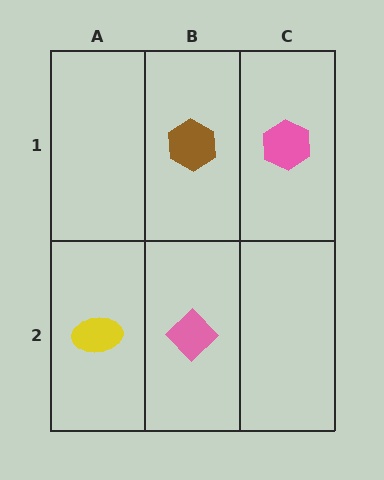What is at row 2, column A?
A yellow ellipse.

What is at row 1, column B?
A brown hexagon.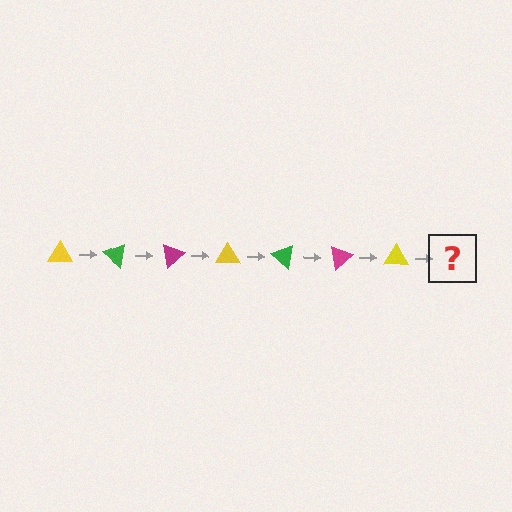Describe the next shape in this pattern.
It should be a green triangle, rotated 280 degrees from the start.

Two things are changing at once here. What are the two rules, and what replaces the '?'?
The two rules are that it rotates 40 degrees each step and the color cycles through yellow, green, and magenta. The '?' should be a green triangle, rotated 280 degrees from the start.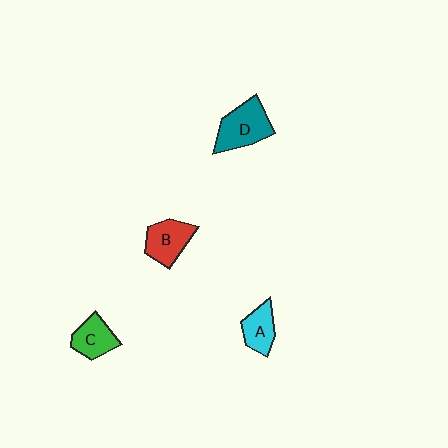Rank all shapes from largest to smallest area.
From largest to smallest: D (teal), B (red), C (green), A (cyan).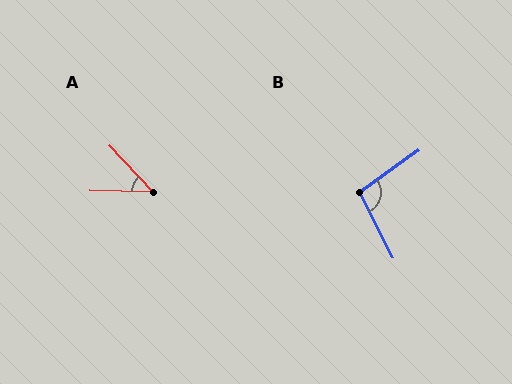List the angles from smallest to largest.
A (46°), B (99°).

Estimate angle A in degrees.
Approximately 46 degrees.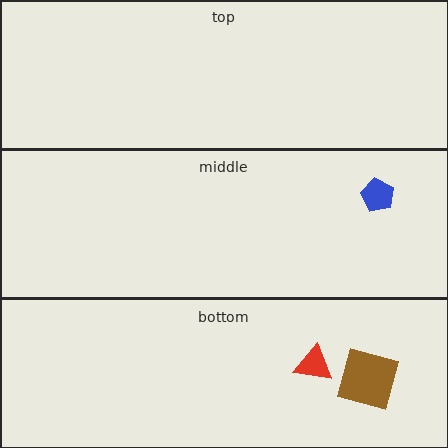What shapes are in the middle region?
The blue pentagon.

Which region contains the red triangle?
The bottom region.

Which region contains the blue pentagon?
The middle region.